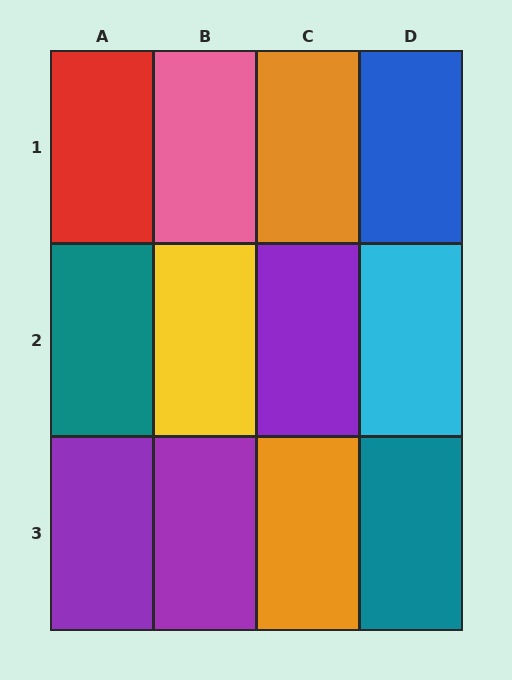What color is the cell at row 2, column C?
Purple.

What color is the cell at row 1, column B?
Pink.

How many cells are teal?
2 cells are teal.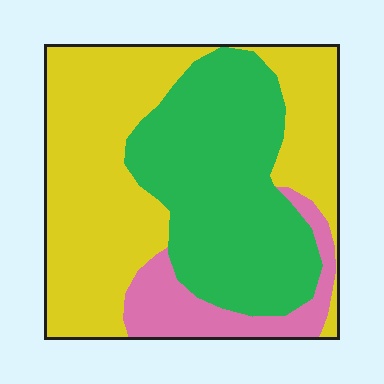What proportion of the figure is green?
Green takes up between a quarter and a half of the figure.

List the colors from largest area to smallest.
From largest to smallest: yellow, green, pink.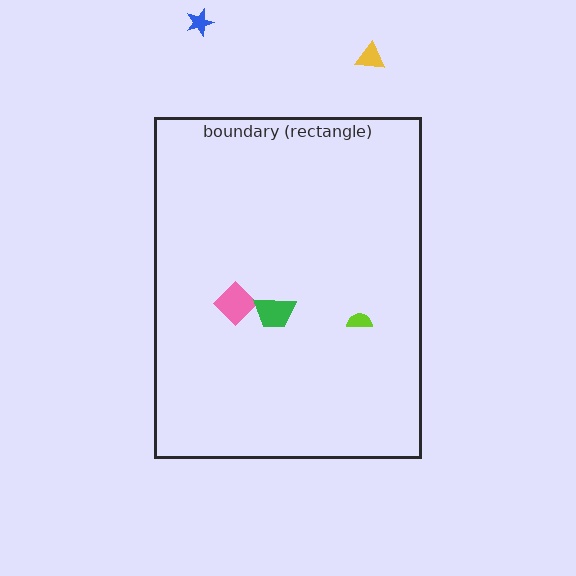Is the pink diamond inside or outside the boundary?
Inside.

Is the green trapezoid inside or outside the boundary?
Inside.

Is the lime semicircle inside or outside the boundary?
Inside.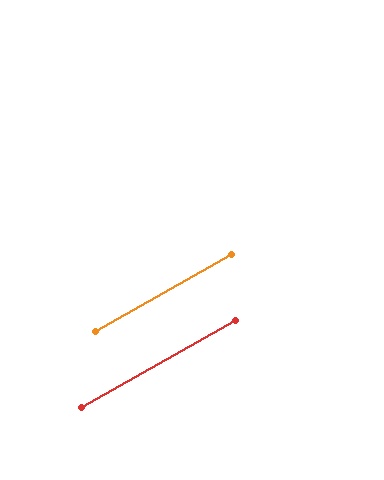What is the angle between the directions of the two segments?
Approximately 0 degrees.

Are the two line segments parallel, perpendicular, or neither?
Parallel — their directions differ by only 0.0°.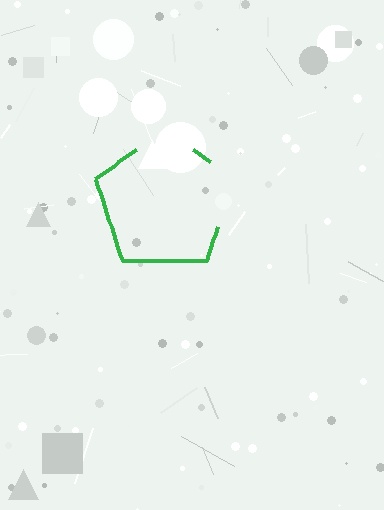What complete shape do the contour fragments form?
The contour fragments form a pentagon.